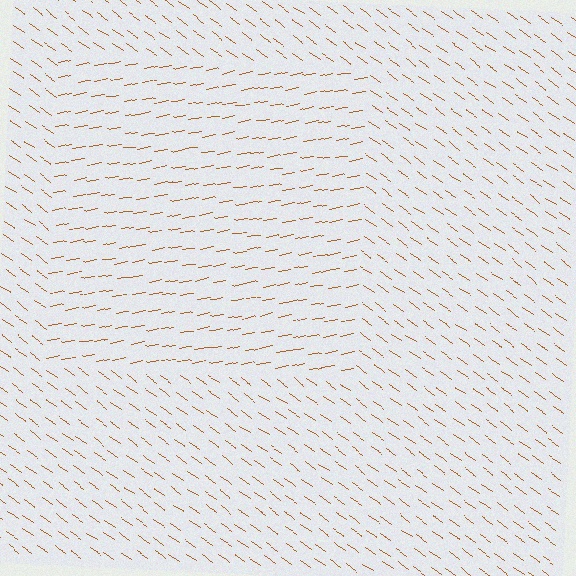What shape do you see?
I see a rectangle.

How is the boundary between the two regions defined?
The boundary is defined purely by a change in line orientation (approximately 45 degrees difference). All lines are the same color and thickness.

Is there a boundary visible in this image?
Yes, there is a texture boundary formed by a change in line orientation.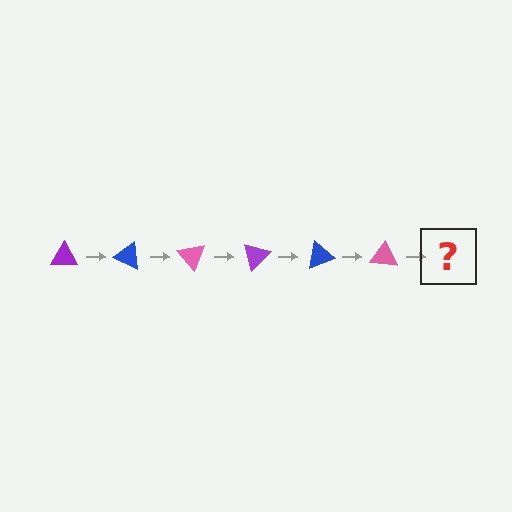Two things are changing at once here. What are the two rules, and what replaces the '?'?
The two rules are that it rotates 25 degrees each step and the color cycles through purple, blue, and pink. The '?' should be a purple triangle, rotated 150 degrees from the start.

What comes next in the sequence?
The next element should be a purple triangle, rotated 150 degrees from the start.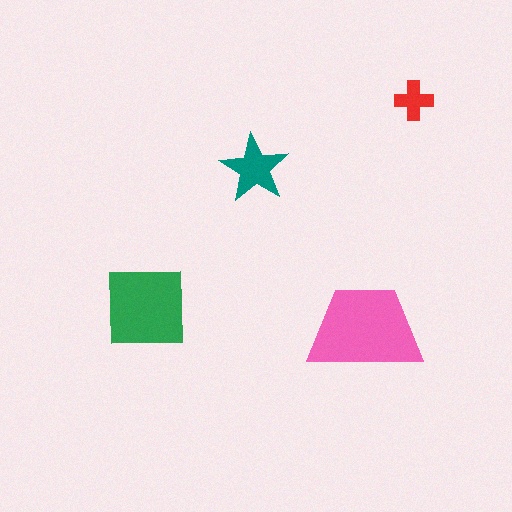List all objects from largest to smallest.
The pink trapezoid, the green square, the teal star, the red cross.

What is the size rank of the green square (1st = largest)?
2nd.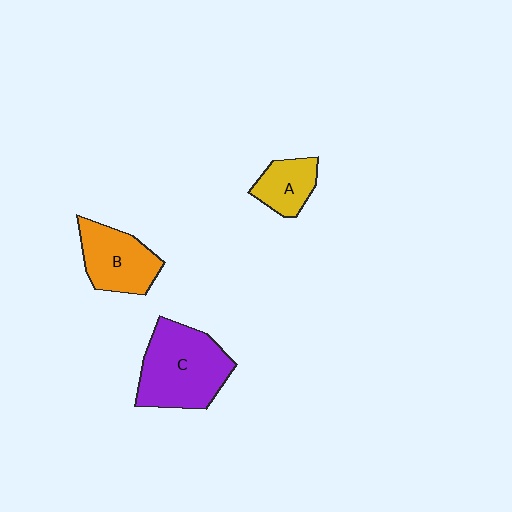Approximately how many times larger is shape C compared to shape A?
Approximately 2.3 times.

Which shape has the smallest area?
Shape A (yellow).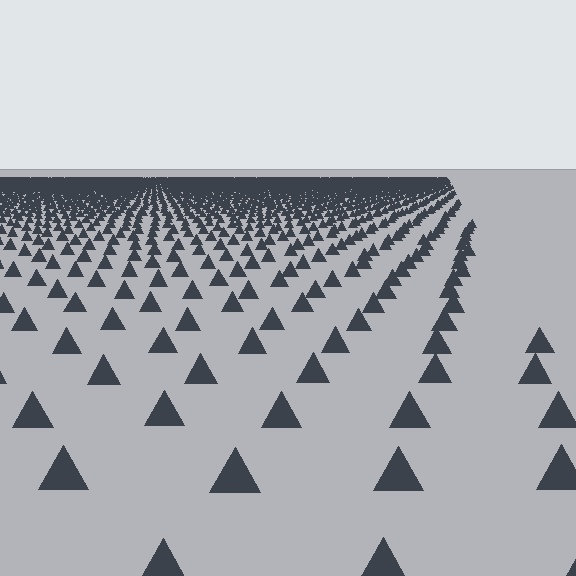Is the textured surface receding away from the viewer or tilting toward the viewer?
The surface is receding away from the viewer. Texture elements get smaller and denser toward the top.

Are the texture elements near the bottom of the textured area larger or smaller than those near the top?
Larger. Near the bottom, elements are closer to the viewer and appear at a bigger on-screen size.